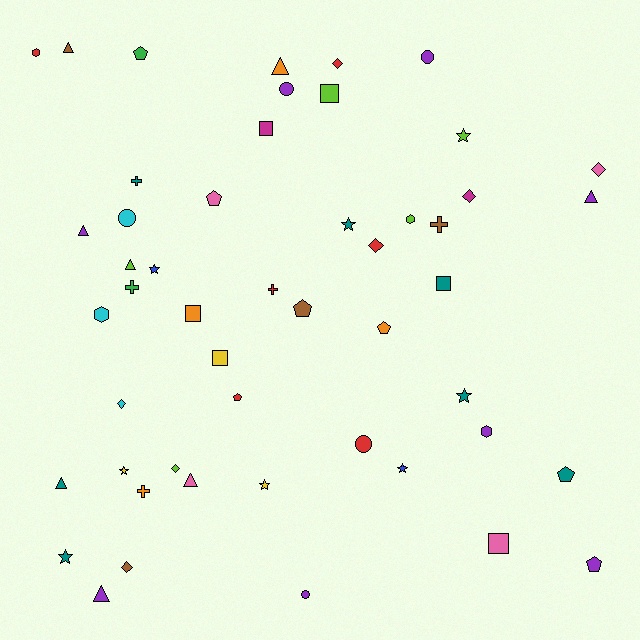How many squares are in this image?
There are 6 squares.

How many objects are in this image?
There are 50 objects.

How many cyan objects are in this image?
There are 3 cyan objects.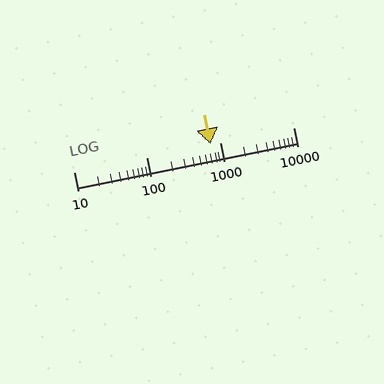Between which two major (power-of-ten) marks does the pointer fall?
The pointer is between 100 and 1000.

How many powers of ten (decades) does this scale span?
The scale spans 3 decades, from 10 to 10000.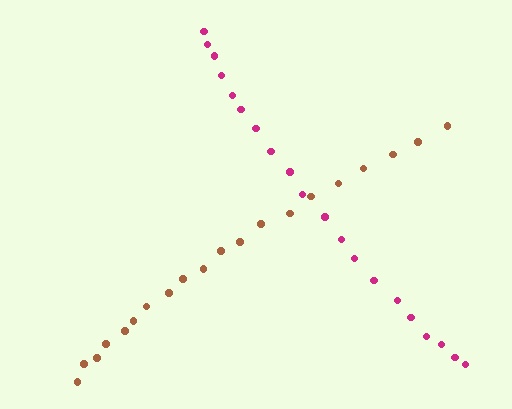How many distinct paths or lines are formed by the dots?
There are 2 distinct paths.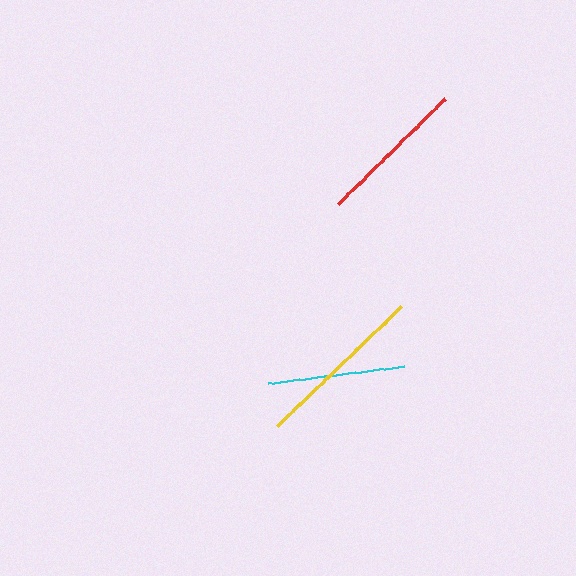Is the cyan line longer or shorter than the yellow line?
The yellow line is longer than the cyan line.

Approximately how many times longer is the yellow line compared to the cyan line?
The yellow line is approximately 1.3 times the length of the cyan line.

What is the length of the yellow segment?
The yellow segment is approximately 173 pixels long.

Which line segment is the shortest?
The cyan line is the shortest at approximately 137 pixels.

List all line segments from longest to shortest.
From longest to shortest: yellow, red, cyan.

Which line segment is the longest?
The yellow line is the longest at approximately 173 pixels.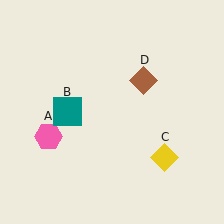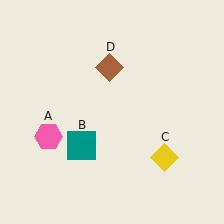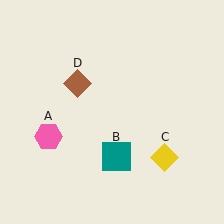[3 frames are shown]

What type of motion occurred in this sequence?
The teal square (object B), brown diamond (object D) rotated counterclockwise around the center of the scene.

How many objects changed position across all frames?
2 objects changed position: teal square (object B), brown diamond (object D).